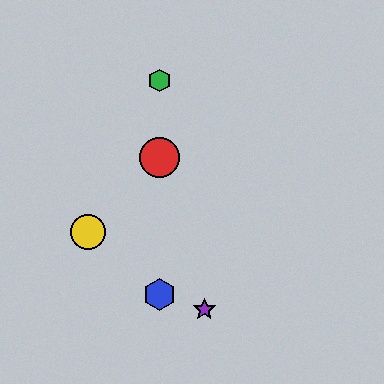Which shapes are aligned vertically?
The red circle, the blue hexagon, the green hexagon are aligned vertically.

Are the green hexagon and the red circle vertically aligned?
Yes, both are at x≈160.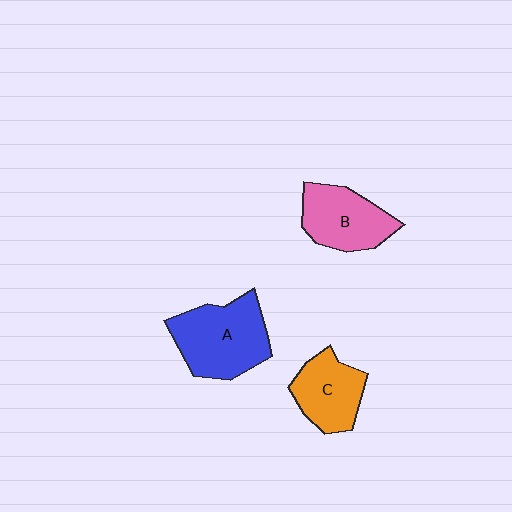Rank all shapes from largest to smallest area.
From largest to smallest: A (blue), B (pink), C (orange).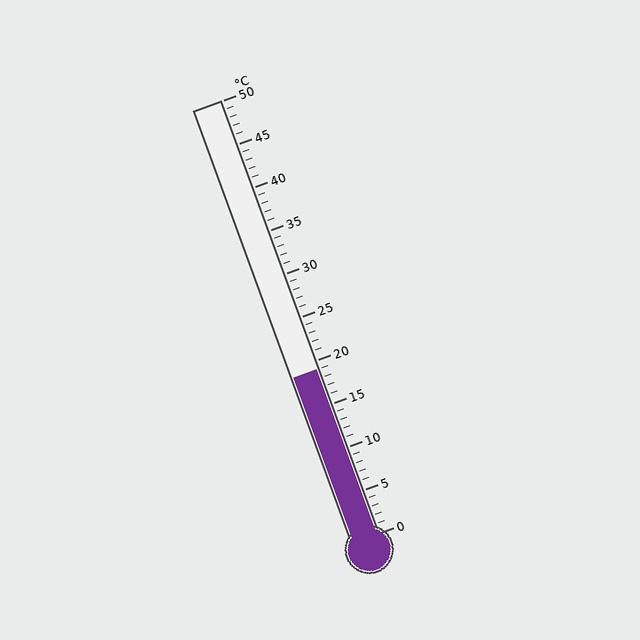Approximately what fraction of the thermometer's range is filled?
The thermometer is filled to approximately 40% of its range.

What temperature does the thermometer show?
The thermometer shows approximately 19°C.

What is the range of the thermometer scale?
The thermometer scale ranges from 0°C to 50°C.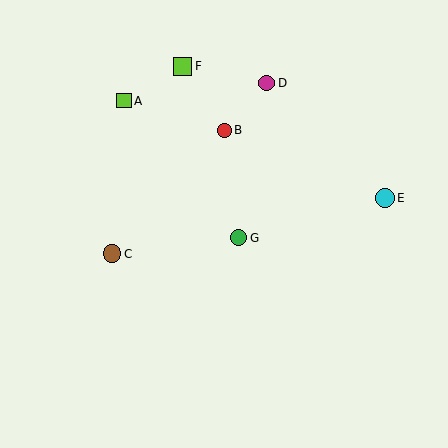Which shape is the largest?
The cyan circle (labeled E) is the largest.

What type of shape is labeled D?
Shape D is a magenta circle.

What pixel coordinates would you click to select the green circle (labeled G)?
Click at (239, 238) to select the green circle G.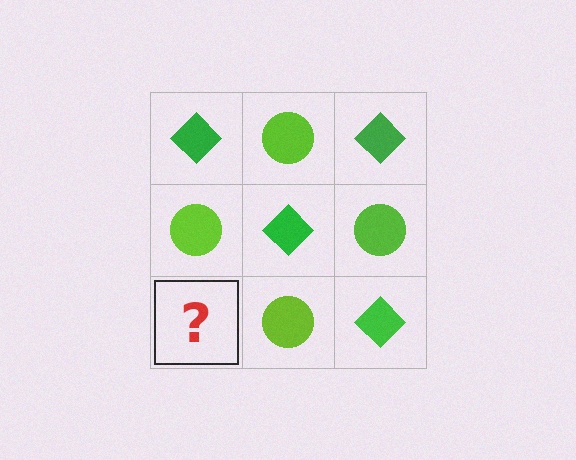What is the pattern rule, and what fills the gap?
The rule is that it alternates green diamond and lime circle in a checkerboard pattern. The gap should be filled with a green diamond.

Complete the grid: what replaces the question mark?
The question mark should be replaced with a green diamond.